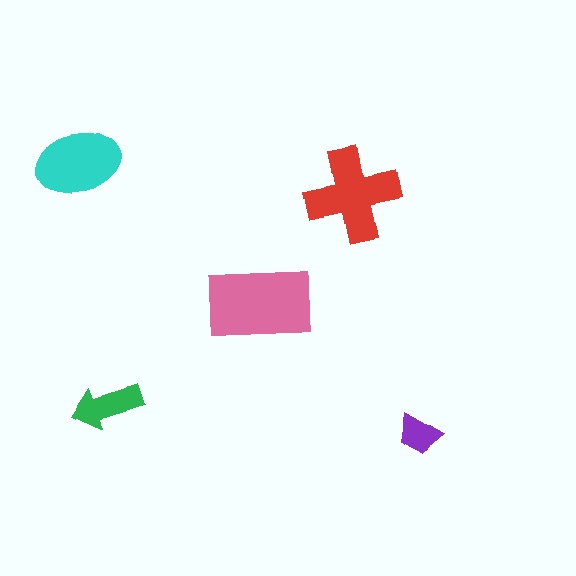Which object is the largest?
The pink rectangle.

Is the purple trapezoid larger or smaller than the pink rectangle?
Smaller.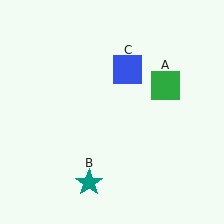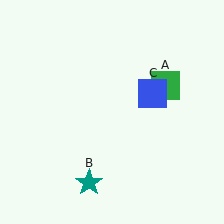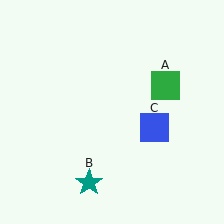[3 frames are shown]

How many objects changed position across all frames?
1 object changed position: blue square (object C).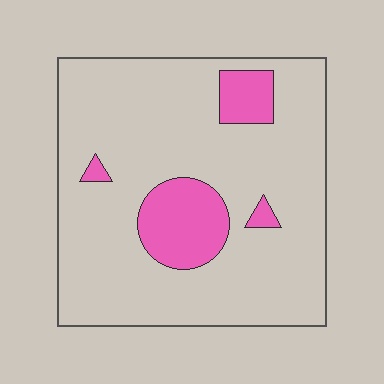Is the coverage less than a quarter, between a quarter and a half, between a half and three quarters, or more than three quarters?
Less than a quarter.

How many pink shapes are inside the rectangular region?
4.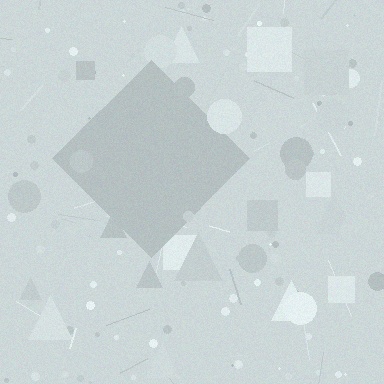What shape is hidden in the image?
A diamond is hidden in the image.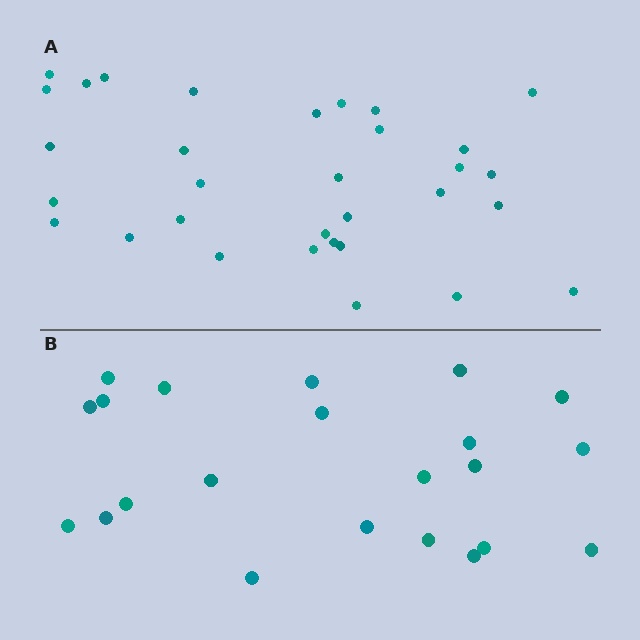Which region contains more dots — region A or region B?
Region A (the top region) has more dots.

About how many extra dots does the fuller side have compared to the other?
Region A has roughly 10 or so more dots than region B.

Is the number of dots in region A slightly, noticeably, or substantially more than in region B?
Region A has substantially more. The ratio is roughly 1.5 to 1.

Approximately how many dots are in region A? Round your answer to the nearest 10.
About 30 dots. (The exact count is 32, which rounds to 30.)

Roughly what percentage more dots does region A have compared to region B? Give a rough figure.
About 45% more.